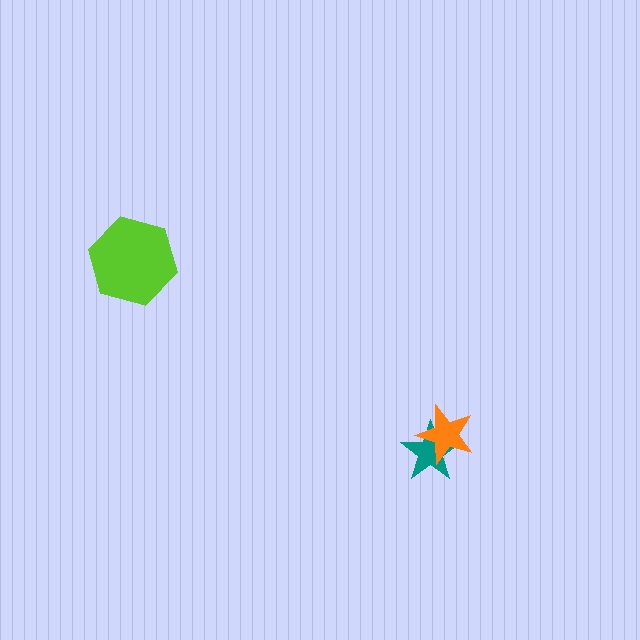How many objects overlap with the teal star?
1 object overlaps with the teal star.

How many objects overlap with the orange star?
1 object overlaps with the orange star.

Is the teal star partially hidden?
Yes, it is partially covered by another shape.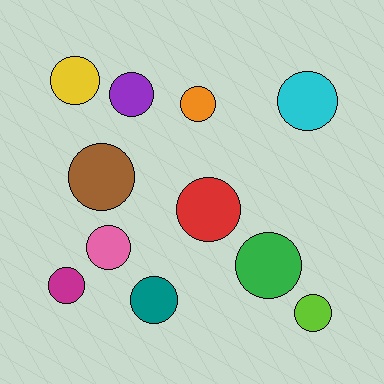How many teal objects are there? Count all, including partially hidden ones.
There is 1 teal object.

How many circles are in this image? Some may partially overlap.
There are 11 circles.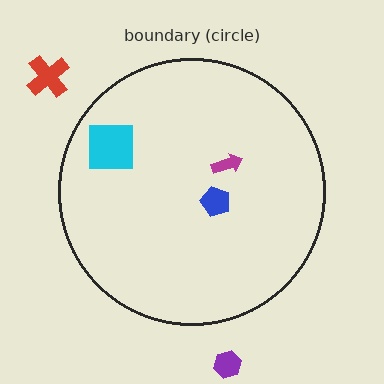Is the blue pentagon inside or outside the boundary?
Inside.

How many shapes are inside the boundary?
3 inside, 2 outside.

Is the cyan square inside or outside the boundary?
Inside.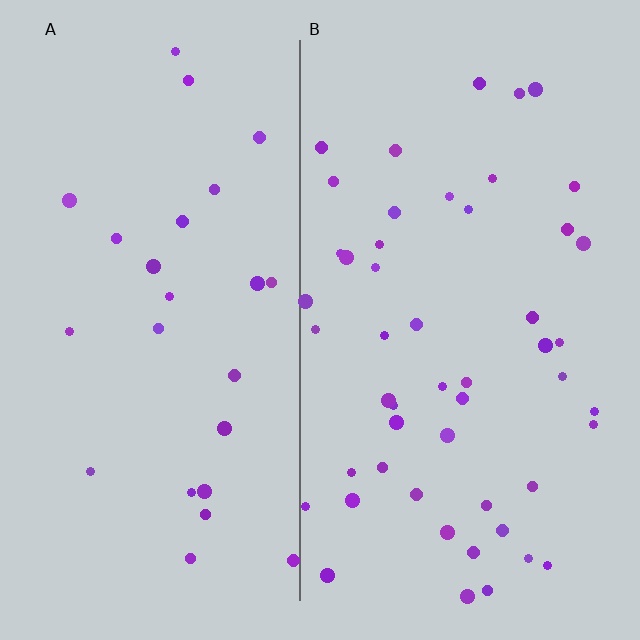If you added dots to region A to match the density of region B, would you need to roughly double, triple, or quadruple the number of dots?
Approximately double.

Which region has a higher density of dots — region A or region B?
B (the right).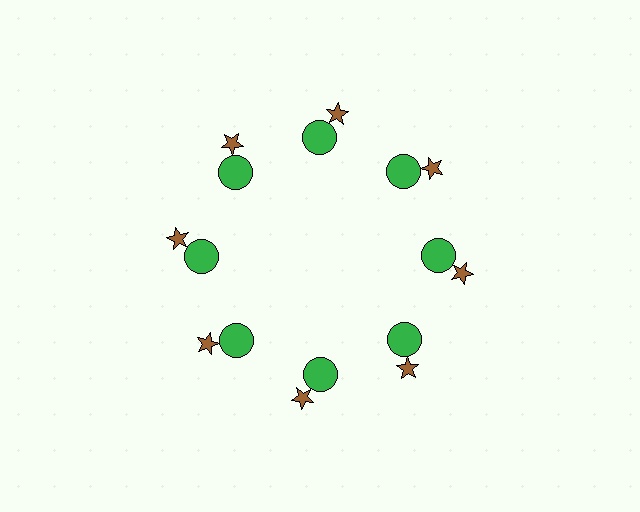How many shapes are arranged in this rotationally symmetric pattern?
There are 16 shapes, arranged in 8 groups of 2.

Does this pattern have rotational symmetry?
Yes, this pattern has 8-fold rotational symmetry. It looks the same after rotating 45 degrees around the center.